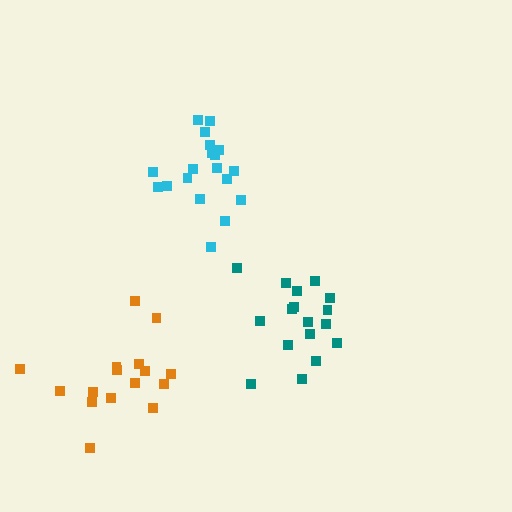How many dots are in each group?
Group 1: 19 dots, Group 2: 17 dots, Group 3: 16 dots (52 total).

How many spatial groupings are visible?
There are 3 spatial groupings.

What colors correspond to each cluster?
The clusters are colored: cyan, teal, orange.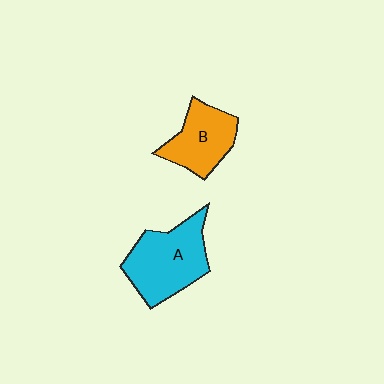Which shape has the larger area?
Shape A (cyan).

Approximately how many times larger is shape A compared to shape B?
Approximately 1.4 times.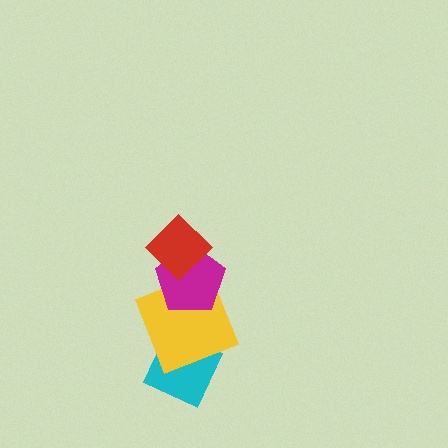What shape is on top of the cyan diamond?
The yellow square is on top of the cyan diamond.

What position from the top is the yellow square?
The yellow square is 3rd from the top.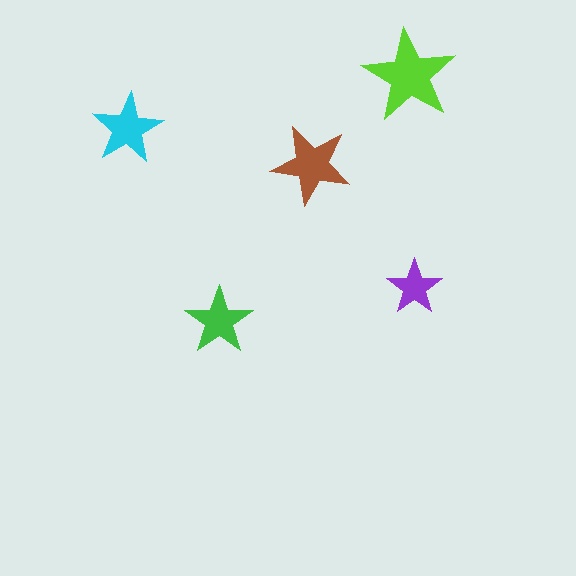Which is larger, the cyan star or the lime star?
The lime one.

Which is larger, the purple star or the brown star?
The brown one.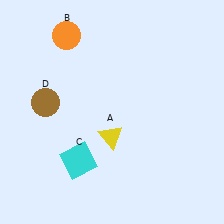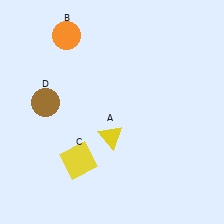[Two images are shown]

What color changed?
The square (C) changed from cyan in Image 1 to yellow in Image 2.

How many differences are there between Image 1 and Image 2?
There is 1 difference between the two images.